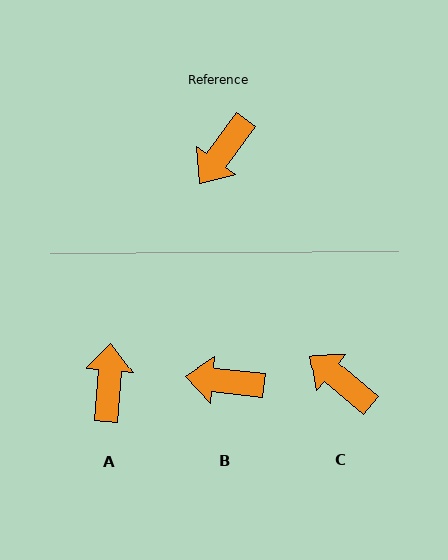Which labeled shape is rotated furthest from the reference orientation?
A, about 148 degrees away.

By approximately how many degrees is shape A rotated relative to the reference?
Approximately 148 degrees clockwise.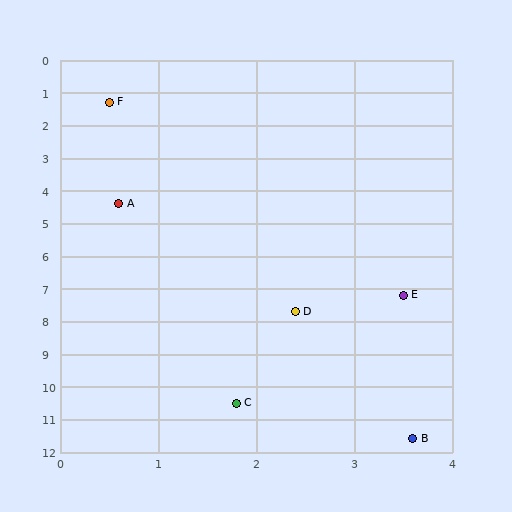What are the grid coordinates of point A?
Point A is at approximately (0.6, 4.4).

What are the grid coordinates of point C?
Point C is at approximately (1.8, 10.5).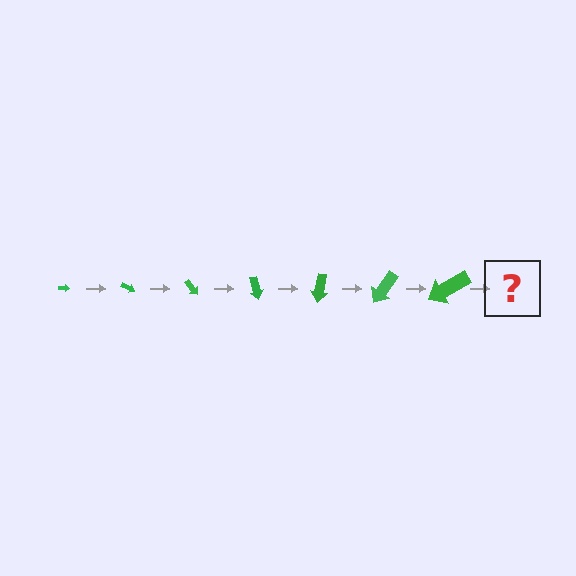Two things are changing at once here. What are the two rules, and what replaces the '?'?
The two rules are that the arrow grows larger each step and it rotates 25 degrees each step. The '?' should be an arrow, larger than the previous one and rotated 175 degrees from the start.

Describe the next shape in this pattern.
It should be an arrow, larger than the previous one and rotated 175 degrees from the start.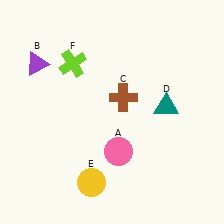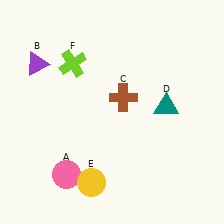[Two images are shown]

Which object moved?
The pink circle (A) moved left.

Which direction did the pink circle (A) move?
The pink circle (A) moved left.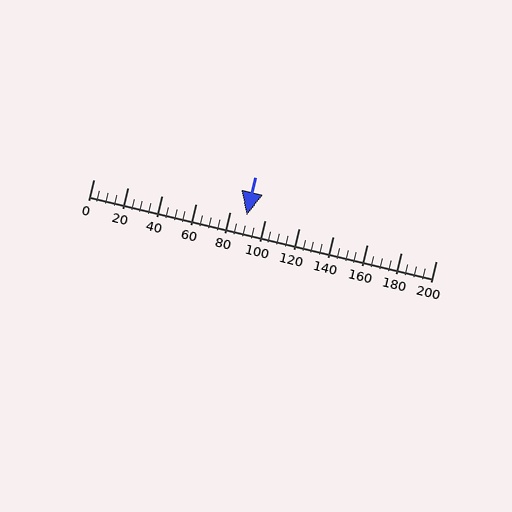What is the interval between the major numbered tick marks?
The major tick marks are spaced 20 units apart.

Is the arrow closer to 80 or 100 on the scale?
The arrow is closer to 80.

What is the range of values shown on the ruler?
The ruler shows values from 0 to 200.